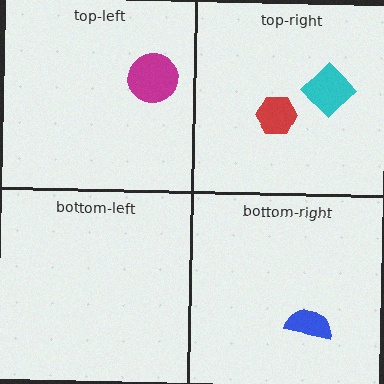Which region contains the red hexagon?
The top-right region.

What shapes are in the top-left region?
The magenta circle.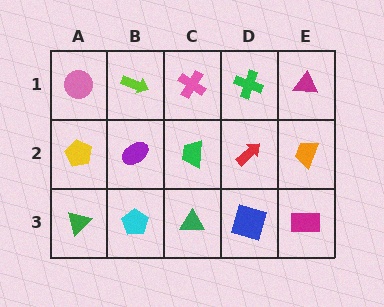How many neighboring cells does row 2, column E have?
3.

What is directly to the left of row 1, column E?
A green cross.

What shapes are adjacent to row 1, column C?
A green trapezoid (row 2, column C), a lime arrow (row 1, column B), a green cross (row 1, column D).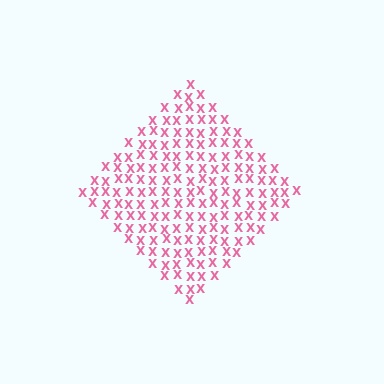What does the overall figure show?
The overall figure shows a diamond.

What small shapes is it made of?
It is made of small letter X's.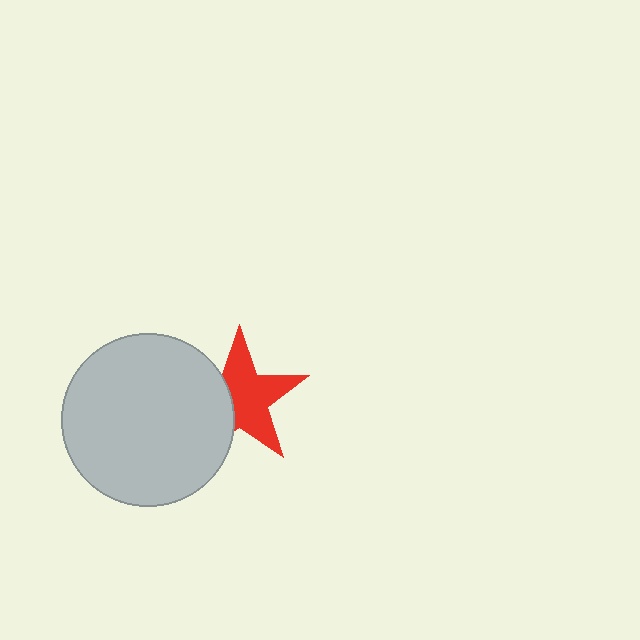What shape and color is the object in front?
The object in front is a light gray circle.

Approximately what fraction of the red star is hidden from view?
Roughly 36% of the red star is hidden behind the light gray circle.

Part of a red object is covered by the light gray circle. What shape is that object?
It is a star.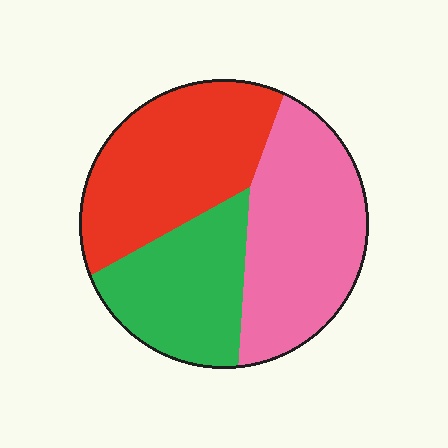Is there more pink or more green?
Pink.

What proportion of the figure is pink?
Pink covers roughly 35% of the figure.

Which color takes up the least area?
Green, at roughly 25%.